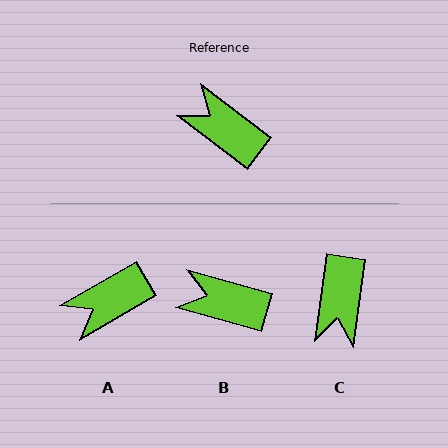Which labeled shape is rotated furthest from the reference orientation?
C, about 119 degrees away.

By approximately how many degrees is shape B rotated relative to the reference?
Approximately 21 degrees counter-clockwise.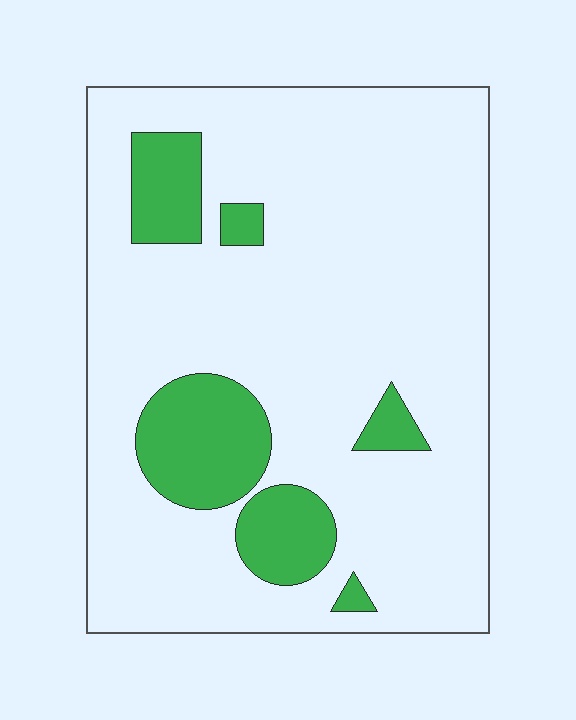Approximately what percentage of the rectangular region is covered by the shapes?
Approximately 15%.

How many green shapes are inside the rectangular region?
6.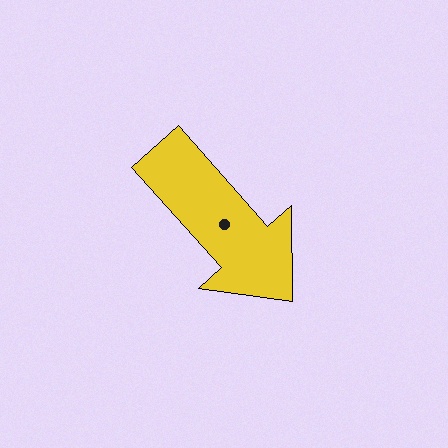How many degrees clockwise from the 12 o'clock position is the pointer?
Approximately 138 degrees.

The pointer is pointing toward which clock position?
Roughly 5 o'clock.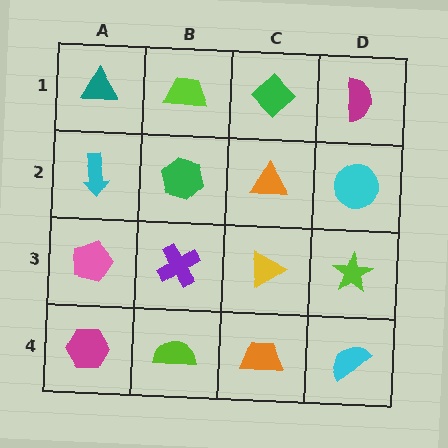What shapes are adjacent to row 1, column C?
An orange triangle (row 2, column C), a lime trapezoid (row 1, column B), a magenta semicircle (row 1, column D).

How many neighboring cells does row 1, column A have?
2.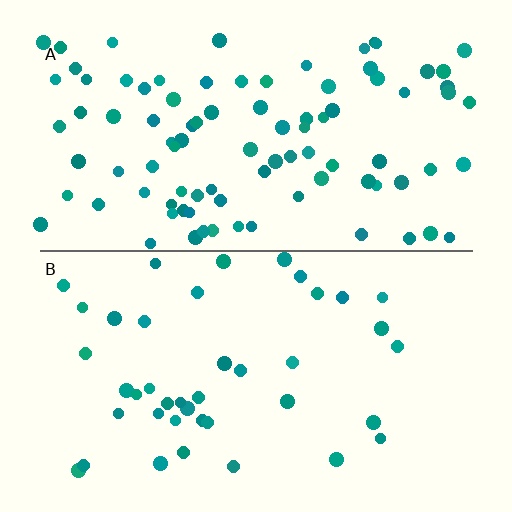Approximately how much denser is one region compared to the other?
Approximately 2.3× — region A over region B.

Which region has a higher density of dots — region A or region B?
A (the top).